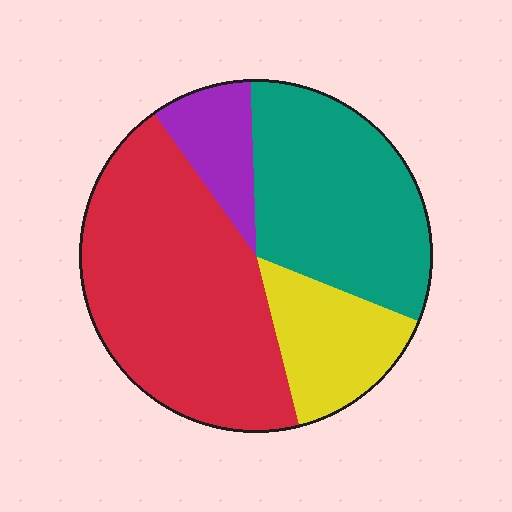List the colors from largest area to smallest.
From largest to smallest: red, teal, yellow, purple.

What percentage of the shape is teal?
Teal covers about 30% of the shape.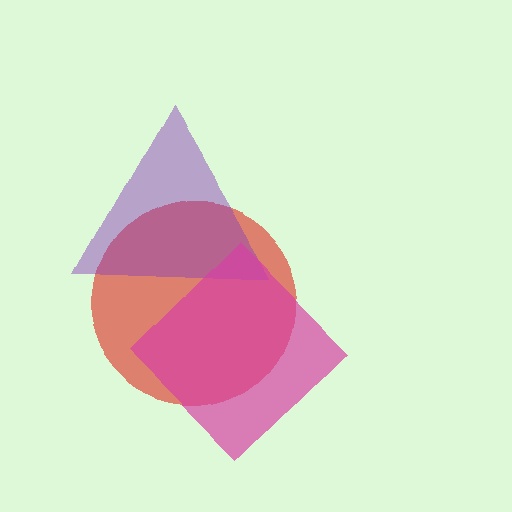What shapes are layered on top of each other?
The layered shapes are: a red circle, a purple triangle, a magenta diamond.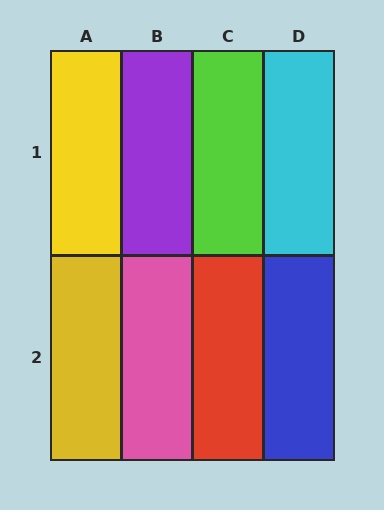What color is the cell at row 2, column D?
Blue.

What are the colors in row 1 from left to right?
Yellow, purple, lime, cyan.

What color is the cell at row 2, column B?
Pink.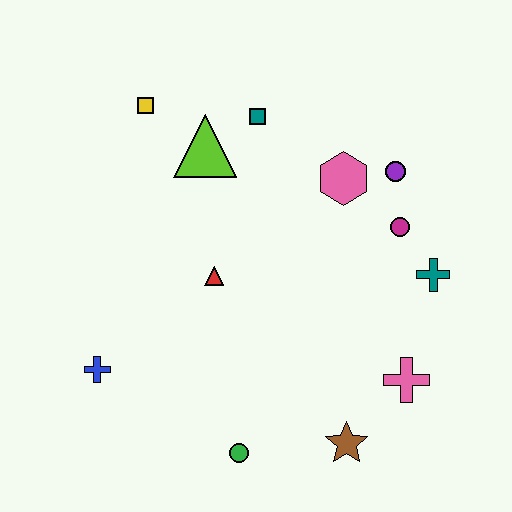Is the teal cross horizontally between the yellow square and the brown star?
No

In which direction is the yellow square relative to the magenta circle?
The yellow square is to the left of the magenta circle.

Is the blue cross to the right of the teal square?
No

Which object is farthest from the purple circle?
The blue cross is farthest from the purple circle.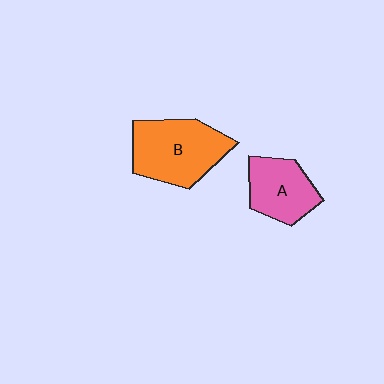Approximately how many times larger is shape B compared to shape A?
Approximately 1.4 times.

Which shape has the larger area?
Shape B (orange).